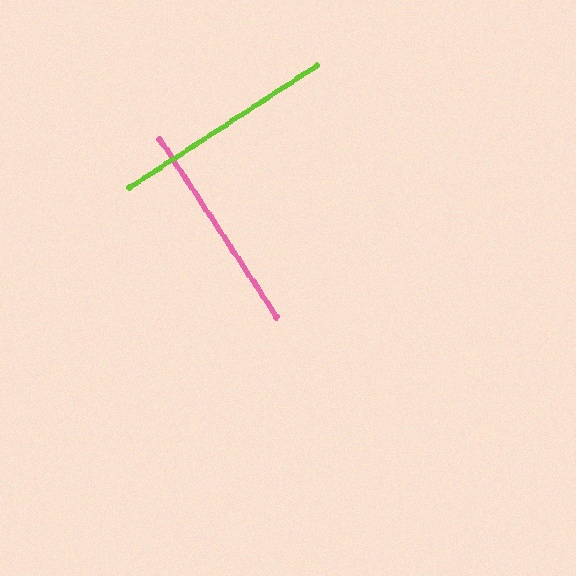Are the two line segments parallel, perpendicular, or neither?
Perpendicular — they meet at approximately 90°.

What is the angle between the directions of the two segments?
Approximately 90 degrees.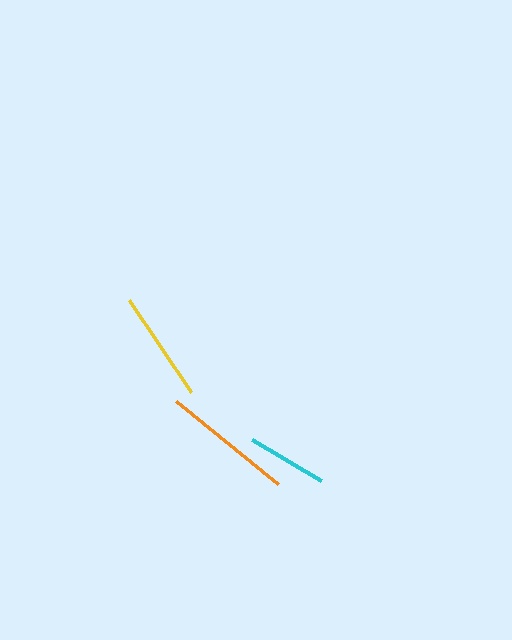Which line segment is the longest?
The orange line is the longest at approximately 132 pixels.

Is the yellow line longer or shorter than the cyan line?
The yellow line is longer than the cyan line.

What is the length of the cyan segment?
The cyan segment is approximately 80 pixels long.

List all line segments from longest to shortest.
From longest to shortest: orange, yellow, cyan.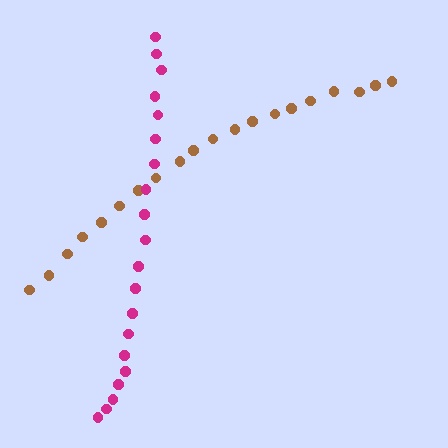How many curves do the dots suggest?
There are 2 distinct paths.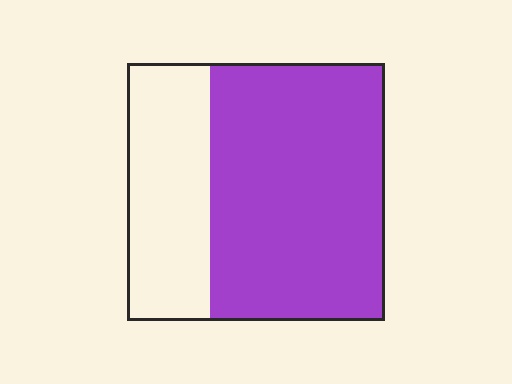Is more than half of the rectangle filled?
Yes.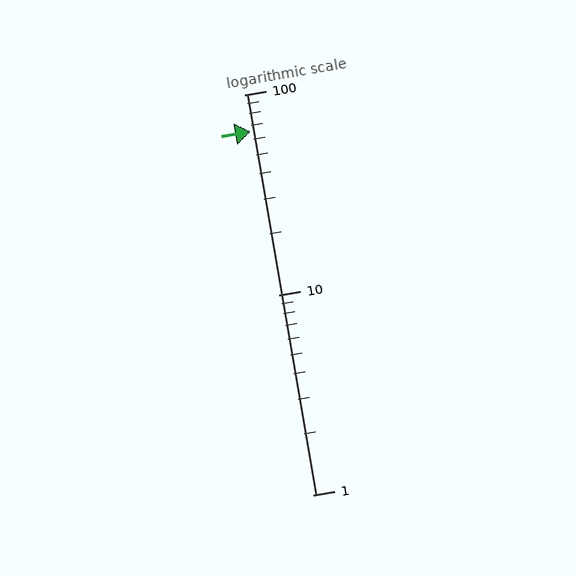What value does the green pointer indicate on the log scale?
The pointer indicates approximately 65.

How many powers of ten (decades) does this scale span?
The scale spans 2 decades, from 1 to 100.